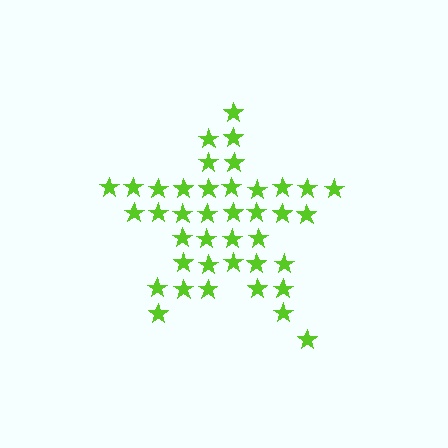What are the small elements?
The small elements are stars.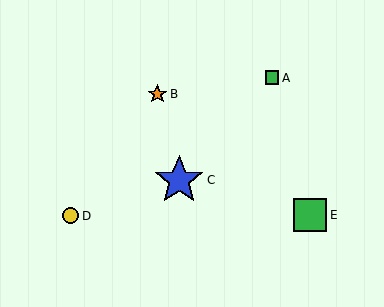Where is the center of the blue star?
The center of the blue star is at (179, 180).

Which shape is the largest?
The blue star (labeled C) is the largest.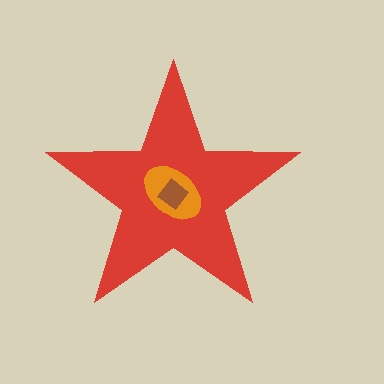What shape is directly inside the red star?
The orange ellipse.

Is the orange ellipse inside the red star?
Yes.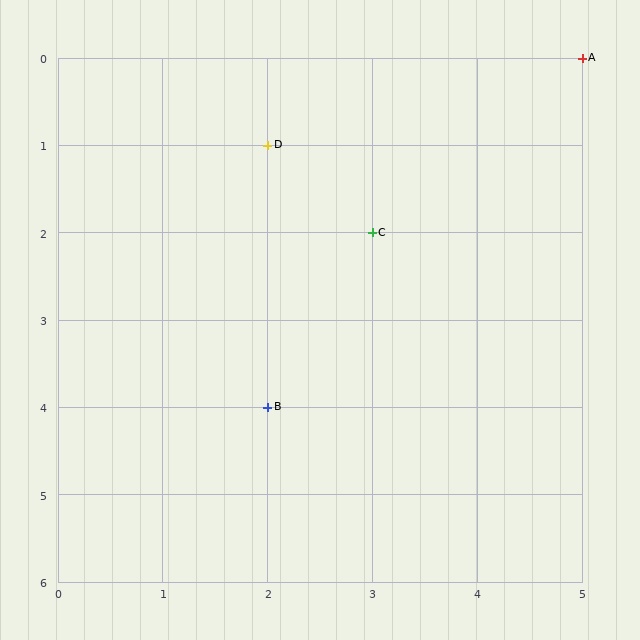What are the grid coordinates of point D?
Point D is at grid coordinates (2, 1).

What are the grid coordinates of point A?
Point A is at grid coordinates (5, 0).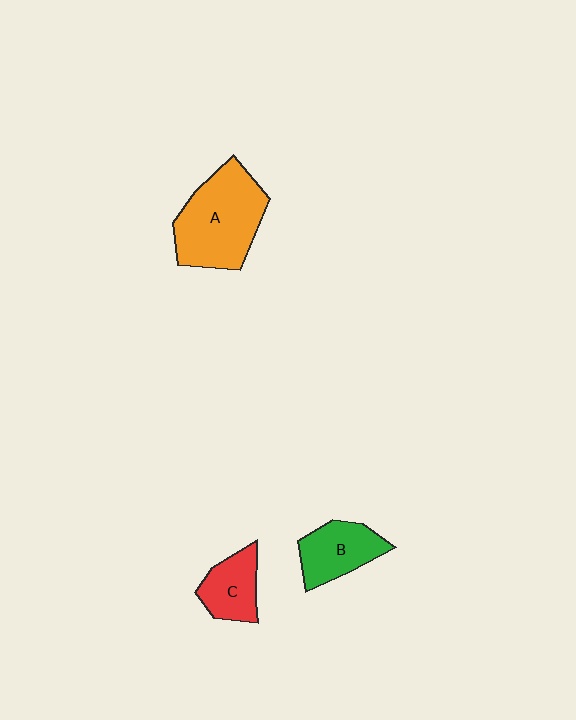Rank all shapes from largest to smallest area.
From largest to smallest: A (orange), B (green), C (red).